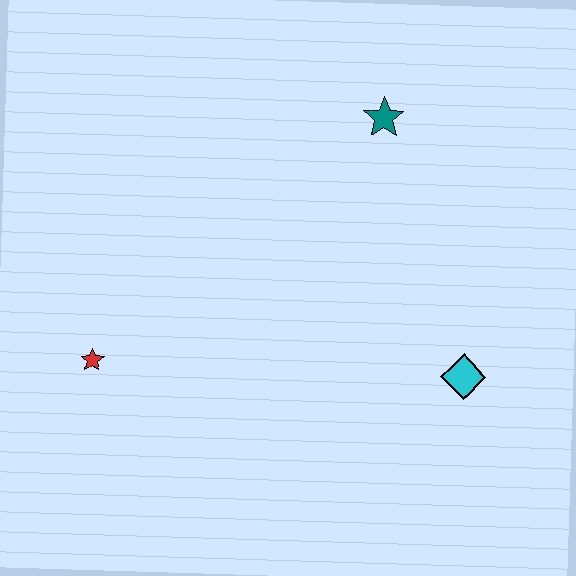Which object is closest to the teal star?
The cyan diamond is closest to the teal star.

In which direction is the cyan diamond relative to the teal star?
The cyan diamond is below the teal star.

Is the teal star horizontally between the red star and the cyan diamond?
Yes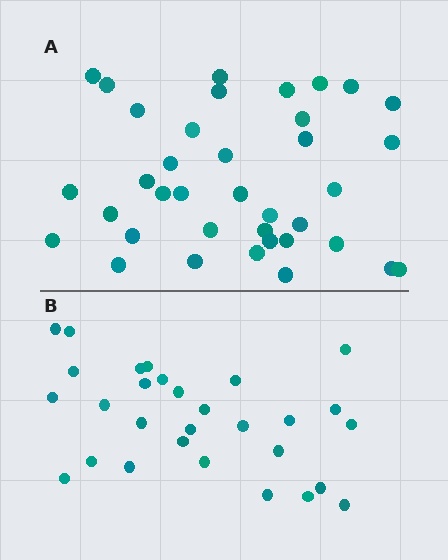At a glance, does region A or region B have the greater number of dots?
Region A (the top region) has more dots.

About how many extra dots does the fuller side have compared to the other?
Region A has roughly 8 or so more dots than region B.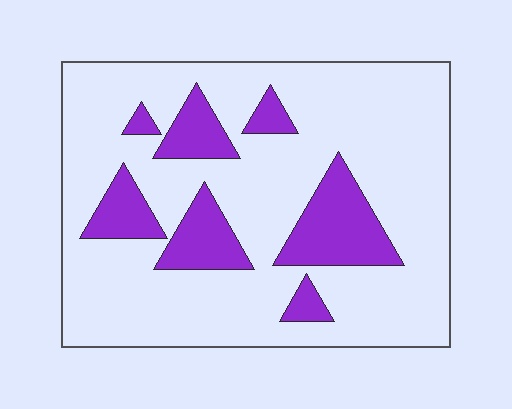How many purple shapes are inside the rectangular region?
7.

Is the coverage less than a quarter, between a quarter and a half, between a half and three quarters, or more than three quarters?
Less than a quarter.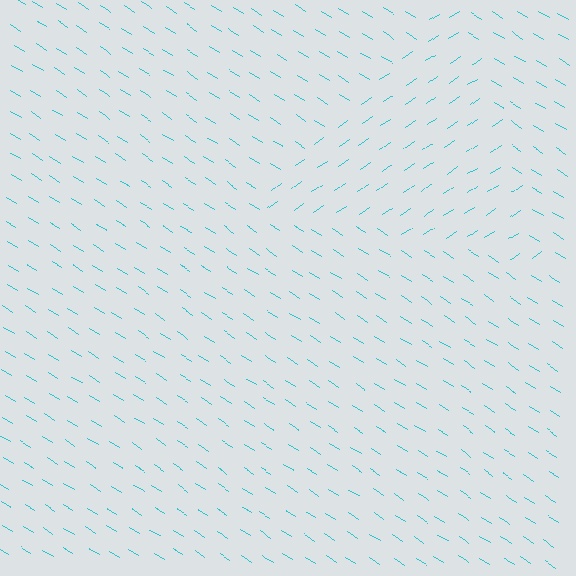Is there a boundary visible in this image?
Yes, there is a texture boundary formed by a change in line orientation.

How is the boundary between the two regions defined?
The boundary is defined purely by a change in line orientation (approximately 67 degrees difference). All lines are the same color and thickness.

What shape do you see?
I see a triangle.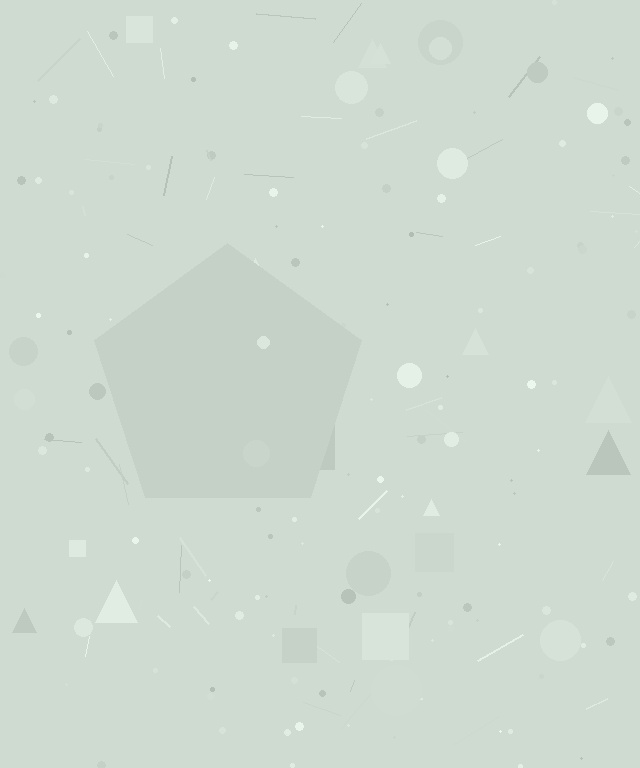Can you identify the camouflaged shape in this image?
The camouflaged shape is a pentagon.